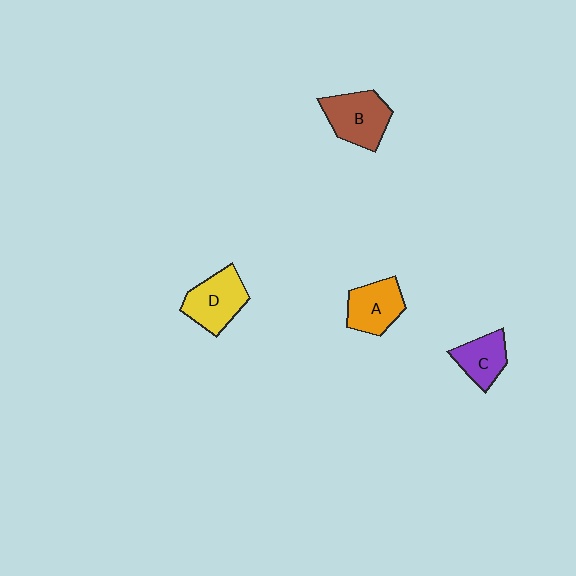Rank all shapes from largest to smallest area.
From largest to smallest: B (brown), D (yellow), A (orange), C (purple).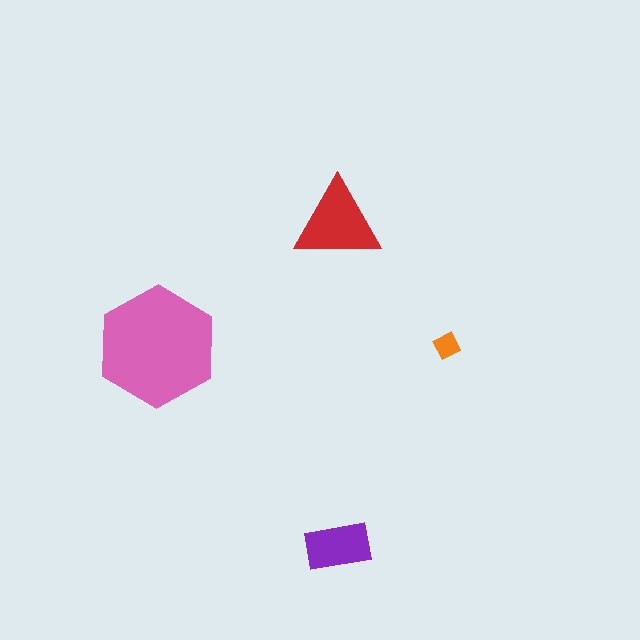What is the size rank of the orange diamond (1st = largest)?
4th.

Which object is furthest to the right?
The orange diamond is rightmost.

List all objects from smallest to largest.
The orange diamond, the purple rectangle, the red triangle, the pink hexagon.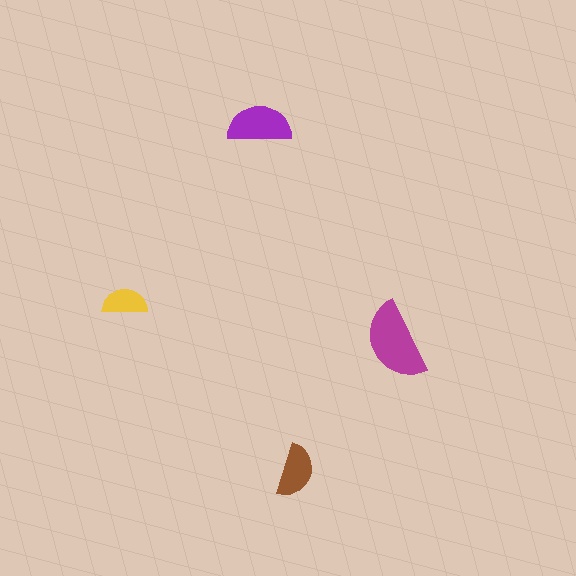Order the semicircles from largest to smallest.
the magenta one, the purple one, the brown one, the yellow one.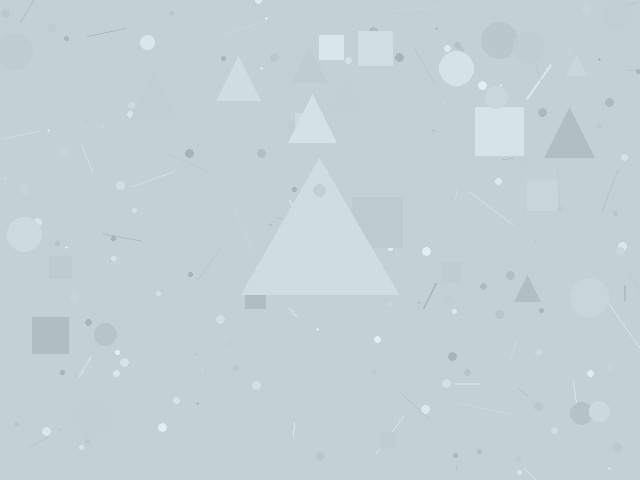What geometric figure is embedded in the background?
A triangle is embedded in the background.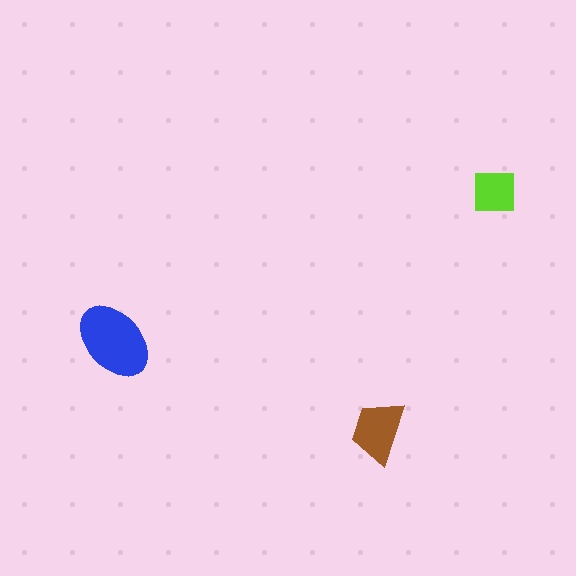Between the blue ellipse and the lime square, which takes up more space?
The blue ellipse.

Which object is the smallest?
The lime square.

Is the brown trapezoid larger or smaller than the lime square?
Larger.